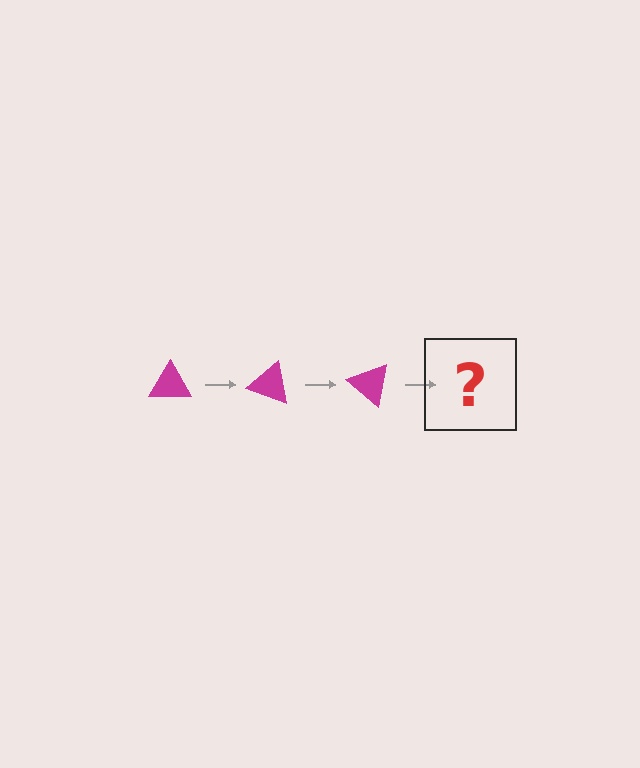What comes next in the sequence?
The next element should be a magenta triangle rotated 60 degrees.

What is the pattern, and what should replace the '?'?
The pattern is that the triangle rotates 20 degrees each step. The '?' should be a magenta triangle rotated 60 degrees.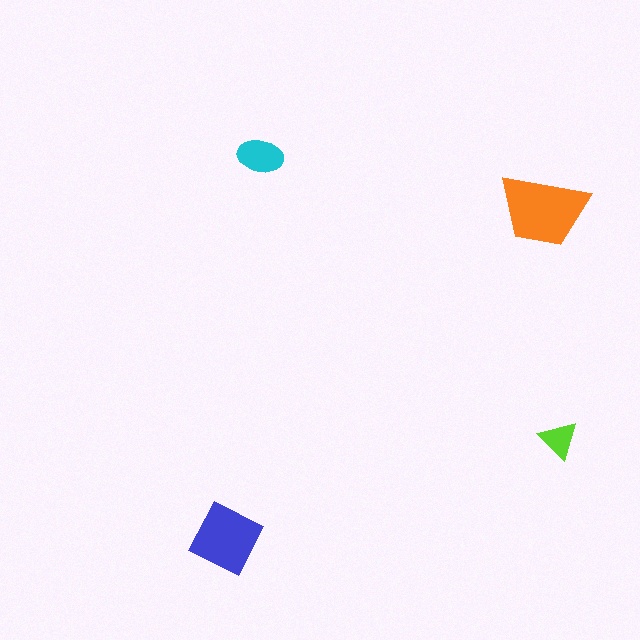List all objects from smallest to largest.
The lime triangle, the cyan ellipse, the blue diamond, the orange trapezoid.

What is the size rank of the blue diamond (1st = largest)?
2nd.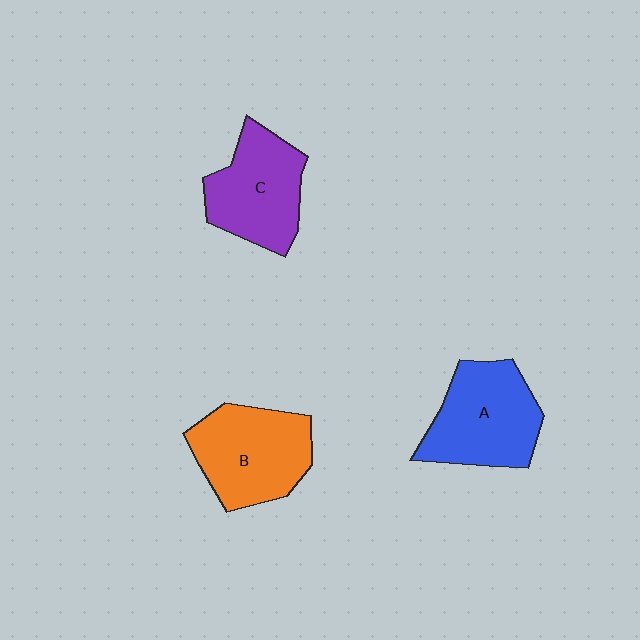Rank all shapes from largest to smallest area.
From largest to smallest: A (blue), B (orange), C (purple).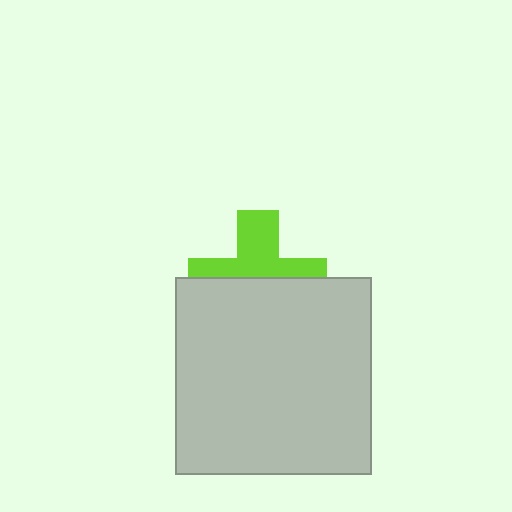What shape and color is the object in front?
The object in front is a light gray square.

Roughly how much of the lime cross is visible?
About half of it is visible (roughly 49%).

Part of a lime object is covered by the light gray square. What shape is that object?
It is a cross.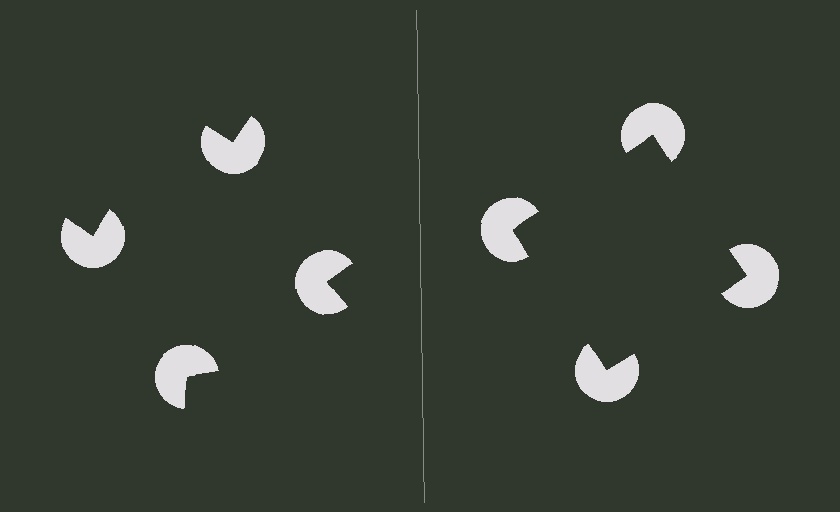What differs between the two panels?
The pac-man discs are positioned identically on both sides; only the wedge orientations differ. On the right they align to a square; on the left they are misaligned.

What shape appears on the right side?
An illusory square.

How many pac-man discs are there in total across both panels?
8 — 4 on each side.